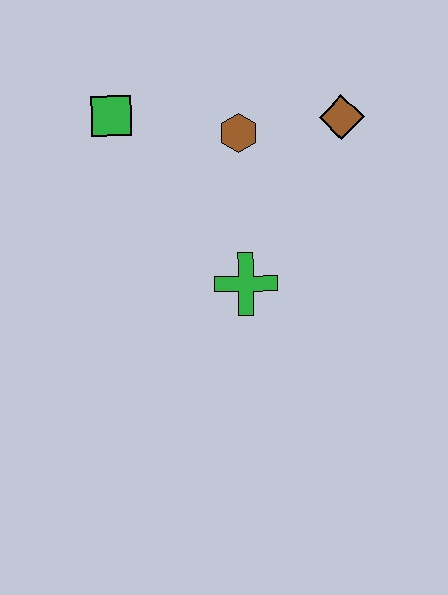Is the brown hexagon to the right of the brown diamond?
No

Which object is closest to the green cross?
The brown hexagon is closest to the green cross.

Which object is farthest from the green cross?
The green square is farthest from the green cross.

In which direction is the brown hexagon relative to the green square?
The brown hexagon is to the right of the green square.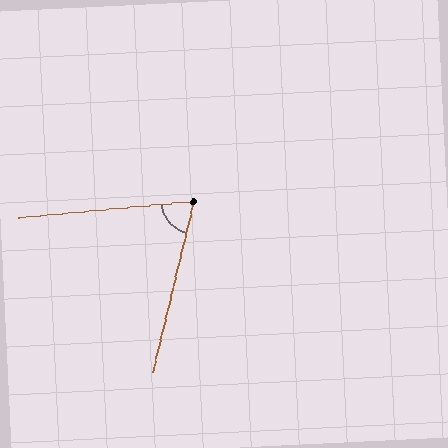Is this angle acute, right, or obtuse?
It is acute.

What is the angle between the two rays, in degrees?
Approximately 71 degrees.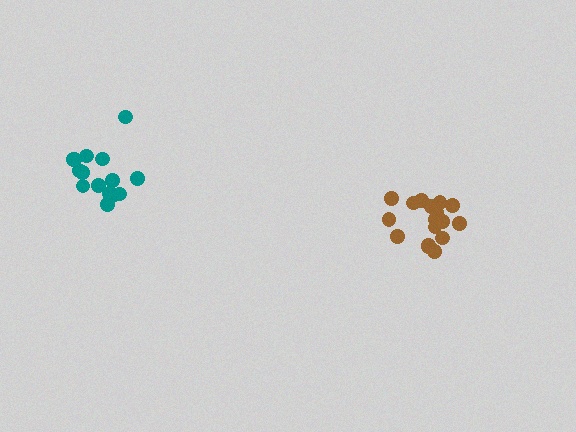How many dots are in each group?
Group 1: 18 dots, Group 2: 15 dots (33 total).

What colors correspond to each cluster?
The clusters are colored: brown, teal.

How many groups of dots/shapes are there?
There are 2 groups.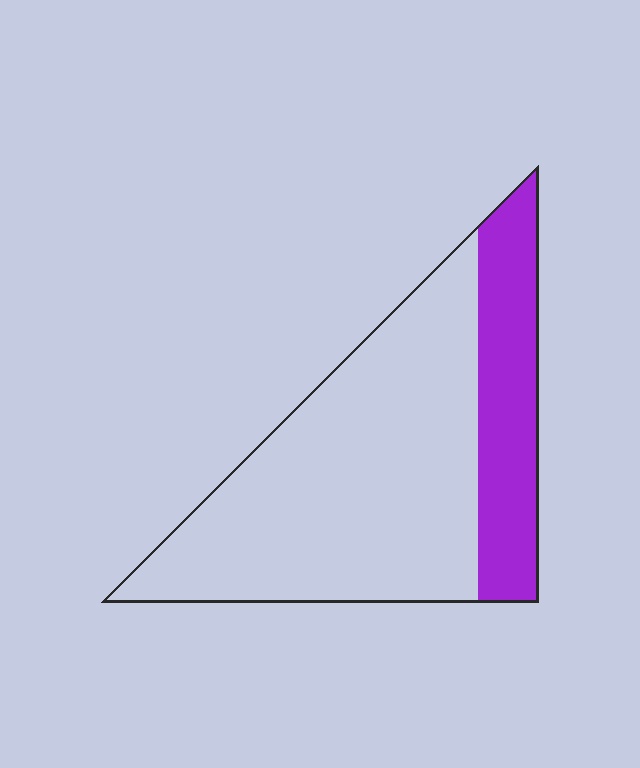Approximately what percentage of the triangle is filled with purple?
Approximately 25%.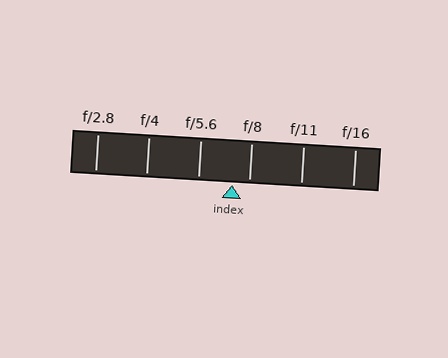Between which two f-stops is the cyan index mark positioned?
The index mark is between f/5.6 and f/8.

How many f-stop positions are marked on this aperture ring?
There are 6 f-stop positions marked.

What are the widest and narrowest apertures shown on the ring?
The widest aperture shown is f/2.8 and the narrowest is f/16.